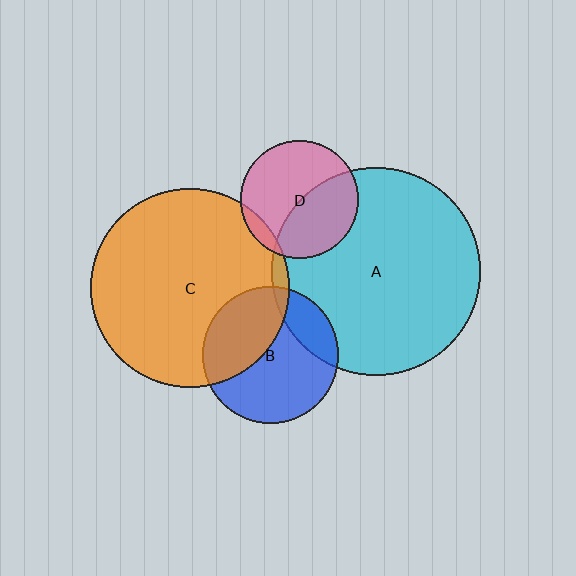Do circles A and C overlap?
Yes.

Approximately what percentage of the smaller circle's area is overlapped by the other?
Approximately 5%.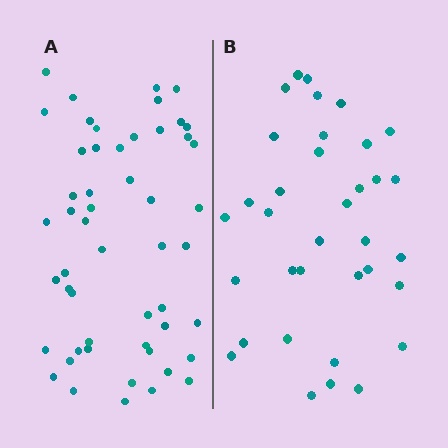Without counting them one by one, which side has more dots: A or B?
Region A (the left region) has more dots.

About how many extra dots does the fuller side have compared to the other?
Region A has approximately 15 more dots than region B.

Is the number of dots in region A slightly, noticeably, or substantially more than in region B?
Region A has substantially more. The ratio is roughly 1.5 to 1.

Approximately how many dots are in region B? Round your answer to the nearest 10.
About 40 dots. (The exact count is 35, which rounds to 40.)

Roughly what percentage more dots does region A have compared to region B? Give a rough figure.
About 50% more.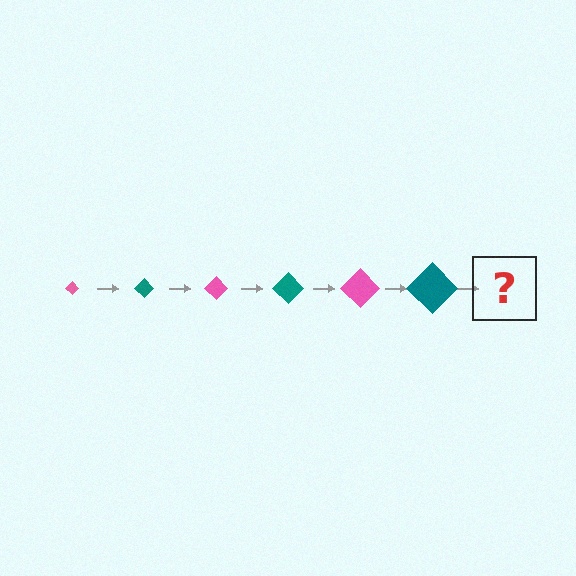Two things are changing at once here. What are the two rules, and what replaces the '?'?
The two rules are that the diamond grows larger each step and the color cycles through pink and teal. The '?' should be a pink diamond, larger than the previous one.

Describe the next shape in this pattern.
It should be a pink diamond, larger than the previous one.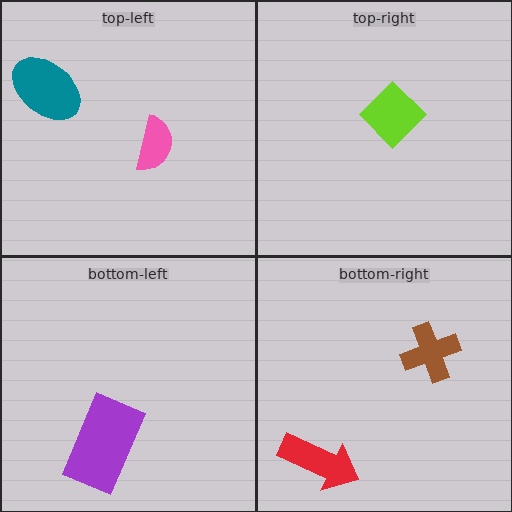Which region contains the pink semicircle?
The top-left region.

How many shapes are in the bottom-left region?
1.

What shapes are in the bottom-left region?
The purple rectangle.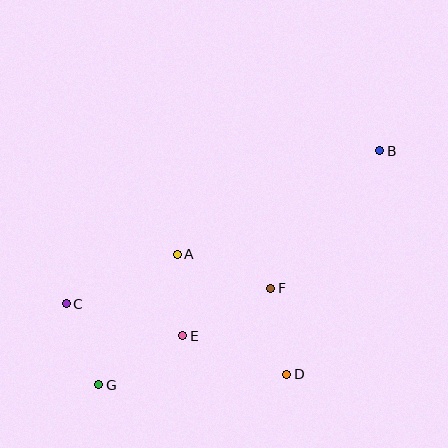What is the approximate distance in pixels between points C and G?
The distance between C and G is approximately 88 pixels.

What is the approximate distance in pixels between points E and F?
The distance between E and F is approximately 100 pixels.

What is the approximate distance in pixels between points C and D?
The distance between C and D is approximately 232 pixels.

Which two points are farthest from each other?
Points B and G are farthest from each other.